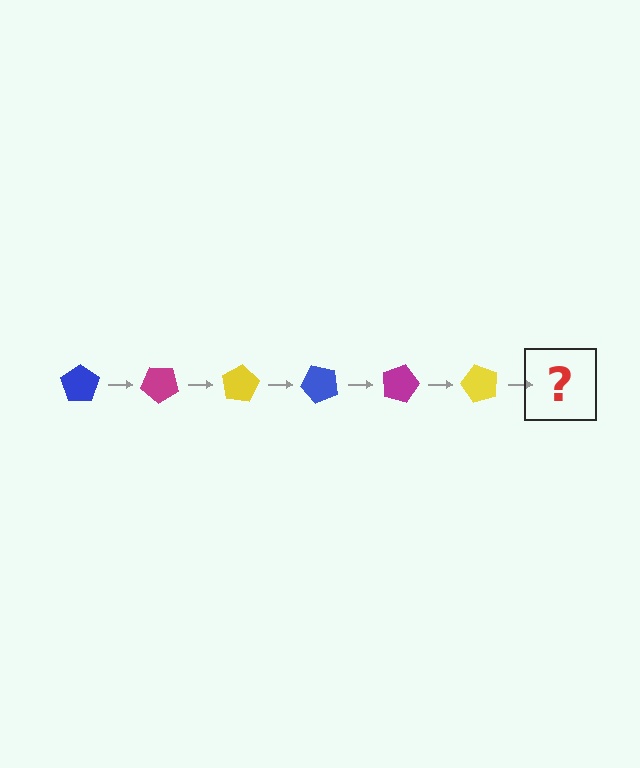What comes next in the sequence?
The next element should be a blue pentagon, rotated 240 degrees from the start.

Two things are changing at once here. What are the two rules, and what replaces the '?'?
The two rules are that it rotates 40 degrees each step and the color cycles through blue, magenta, and yellow. The '?' should be a blue pentagon, rotated 240 degrees from the start.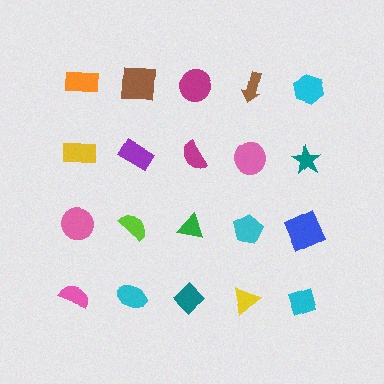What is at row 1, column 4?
A brown arrow.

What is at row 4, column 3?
A teal diamond.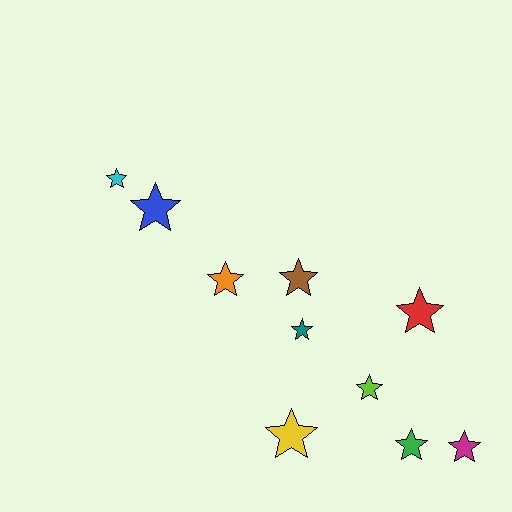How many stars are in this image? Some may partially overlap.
There are 10 stars.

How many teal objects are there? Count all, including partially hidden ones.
There is 1 teal object.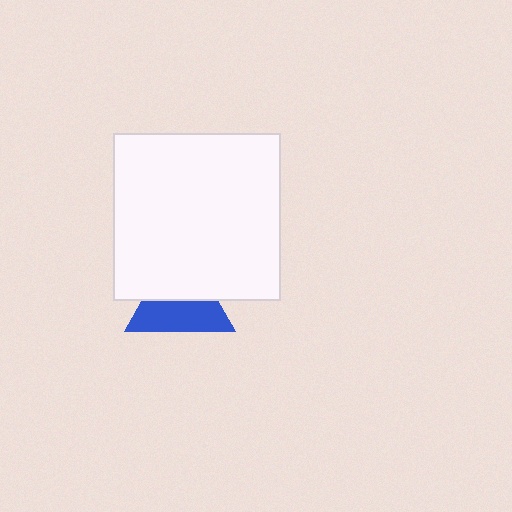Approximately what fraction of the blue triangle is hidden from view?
Roughly 48% of the blue triangle is hidden behind the white square.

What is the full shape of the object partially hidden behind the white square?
The partially hidden object is a blue triangle.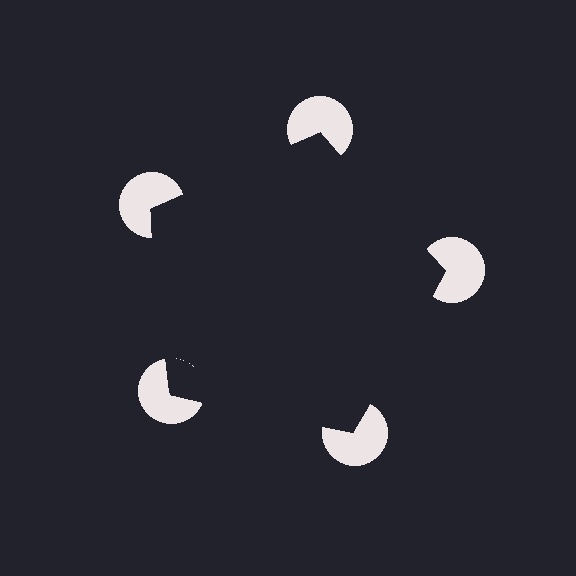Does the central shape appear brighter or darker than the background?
It typically appears slightly darker than the background, even though no actual brightness change is drawn.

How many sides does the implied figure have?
5 sides.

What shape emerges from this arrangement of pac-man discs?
An illusory pentagon — its edges are inferred from the aligned wedge cuts in the pac-man discs, not physically drawn.